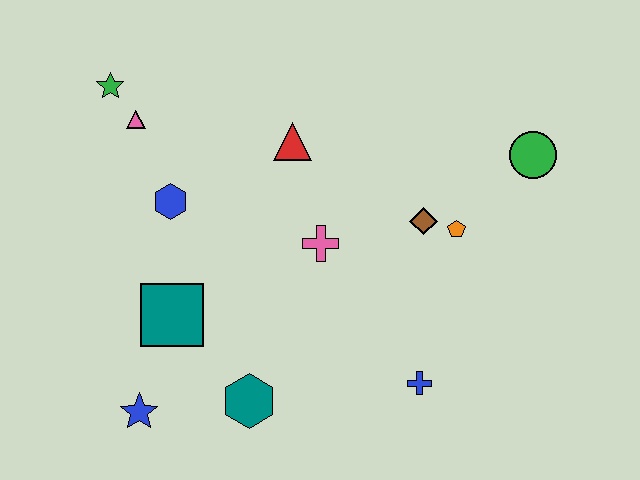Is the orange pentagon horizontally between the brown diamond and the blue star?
No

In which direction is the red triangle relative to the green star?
The red triangle is to the right of the green star.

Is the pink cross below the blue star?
No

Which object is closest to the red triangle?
The pink cross is closest to the red triangle.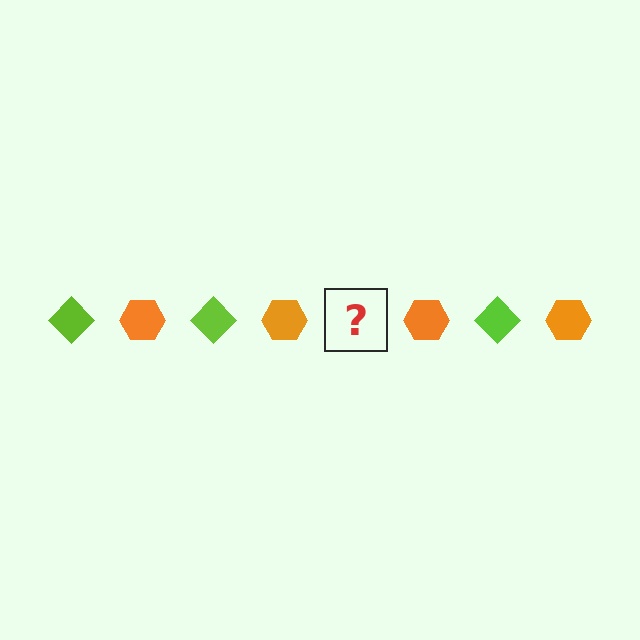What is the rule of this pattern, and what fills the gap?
The rule is that the pattern alternates between lime diamond and orange hexagon. The gap should be filled with a lime diamond.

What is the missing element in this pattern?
The missing element is a lime diamond.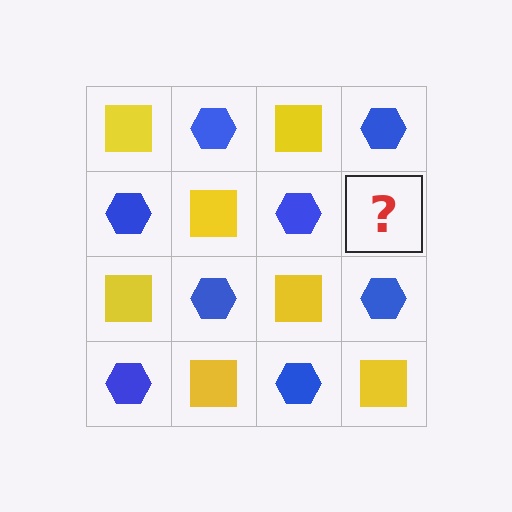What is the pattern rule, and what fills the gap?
The rule is that it alternates yellow square and blue hexagon in a checkerboard pattern. The gap should be filled with a yellow square.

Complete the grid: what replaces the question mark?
The question mark should be replaced with a yellow square.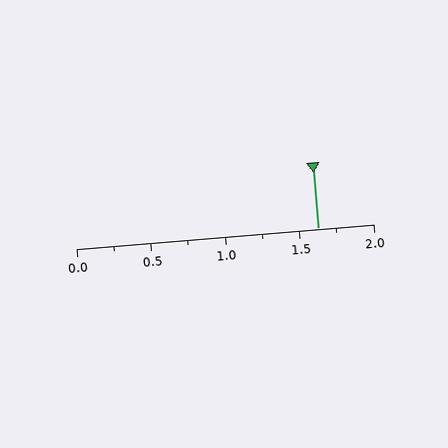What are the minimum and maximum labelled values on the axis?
The axis runs from 0.0 to 2.0.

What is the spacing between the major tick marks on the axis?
The major ticks are spaced 0.5 apart.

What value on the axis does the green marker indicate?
The marker indicates approximately 1.62.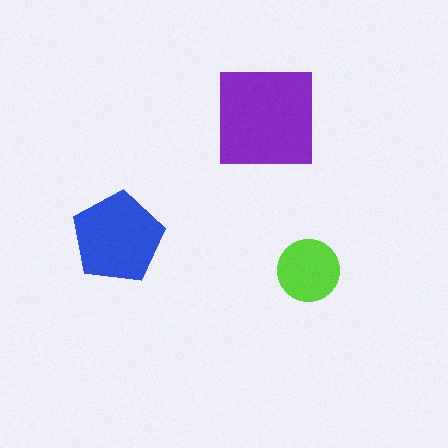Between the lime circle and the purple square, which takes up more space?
The purple square.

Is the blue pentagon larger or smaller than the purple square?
Smaller.